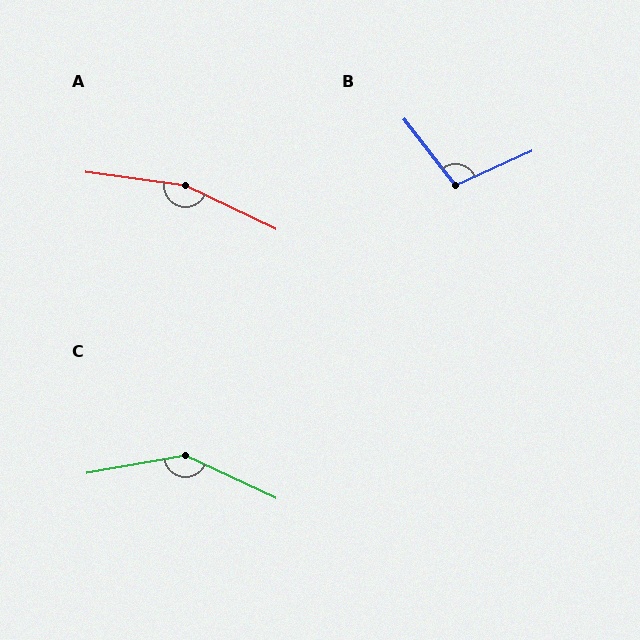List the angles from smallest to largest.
B (103°), C (145°), A (162°).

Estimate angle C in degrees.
Approximately 145 degrees.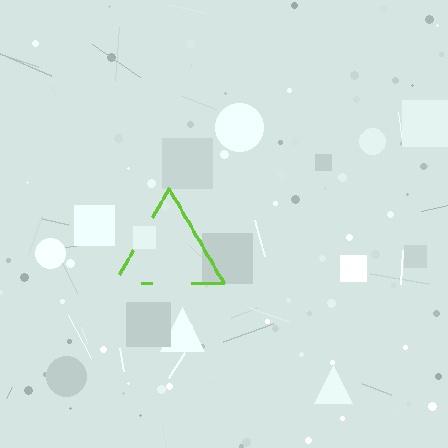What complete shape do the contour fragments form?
The contour fragments form a triangle.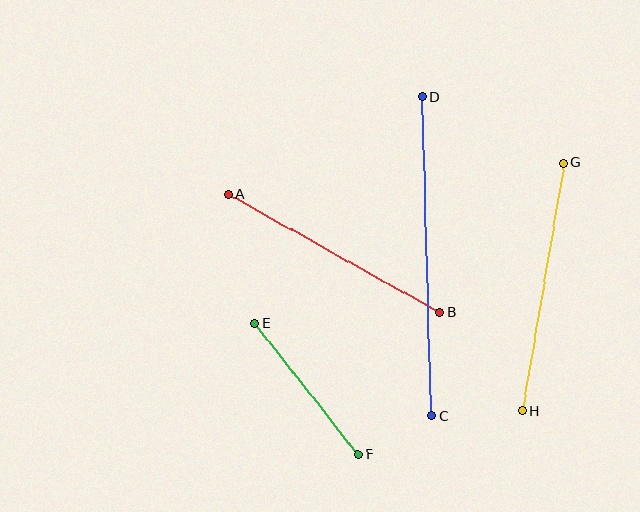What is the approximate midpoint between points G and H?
The midpoint is at approximately (543, 287) pixels.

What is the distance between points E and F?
The distance is approximately 167 pixels.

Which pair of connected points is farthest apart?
Points C and D are farthest apart.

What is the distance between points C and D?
The distance is approximately 319 pixels.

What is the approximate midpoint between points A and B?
The midpoint is at approximately (334, 253) pixels.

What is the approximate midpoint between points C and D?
The midpoint is at approximately (427, 256) pixels.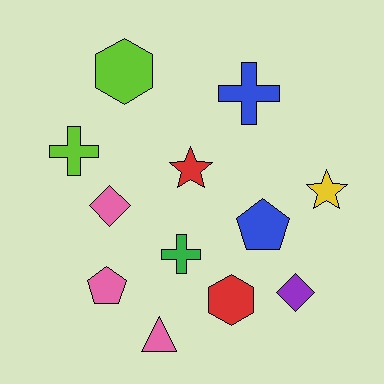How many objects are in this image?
There are 12 objects.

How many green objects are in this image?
There is 1 green object.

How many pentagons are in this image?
There are 2 pentagons.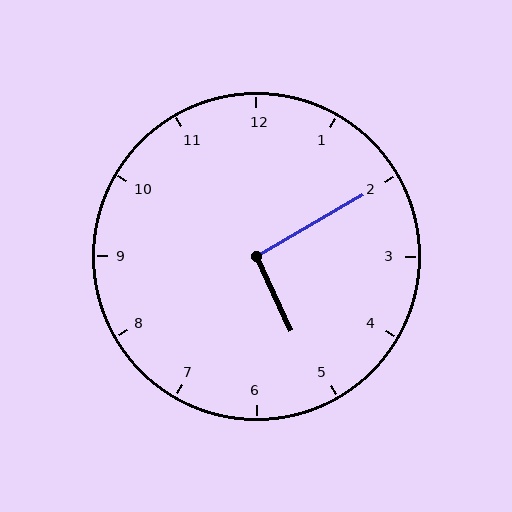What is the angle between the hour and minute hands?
Approximately 95 degrees.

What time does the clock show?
5:10.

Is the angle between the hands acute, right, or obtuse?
It is right.